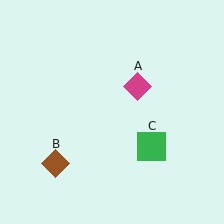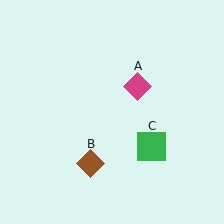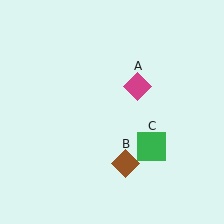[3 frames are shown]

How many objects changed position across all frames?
1 object changed position: brown diamond (object B).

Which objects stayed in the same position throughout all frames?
Magenta diamond (object A) and green square (object C) remained stationary.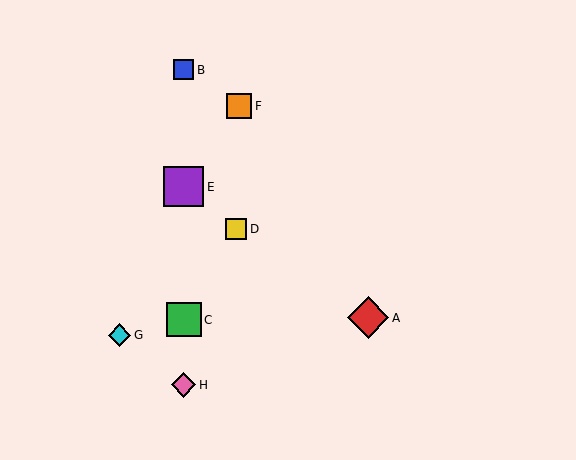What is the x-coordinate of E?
Object E is at x≈184.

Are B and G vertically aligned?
No, B is at x≈184 and G is at x≈119.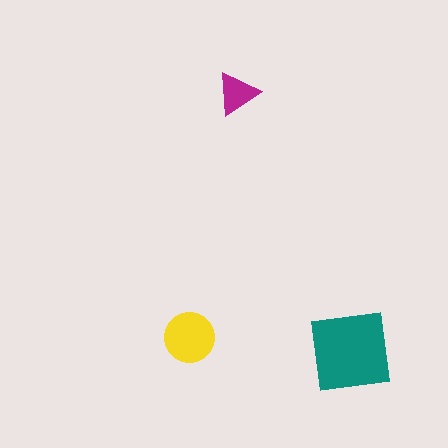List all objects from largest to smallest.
The teal square, the yellow circle, the magenta triangle.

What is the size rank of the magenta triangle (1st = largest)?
3rd.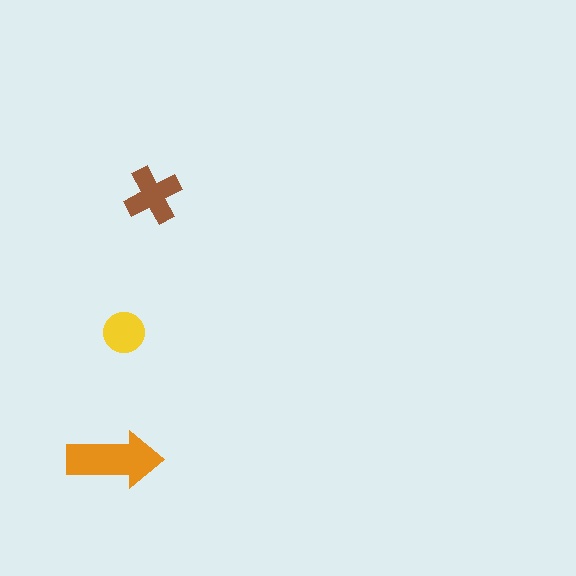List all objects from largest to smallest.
The orange arrow, the brown cross, the yellow circle.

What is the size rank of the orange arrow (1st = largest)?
1st.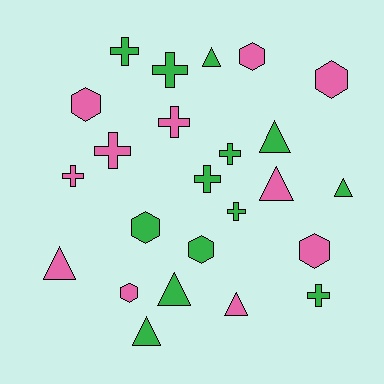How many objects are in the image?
There are 24 objects.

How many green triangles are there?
There are 5 green triangles.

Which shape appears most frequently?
Cross, with 9 objects.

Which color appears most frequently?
Green, with 13 objects.